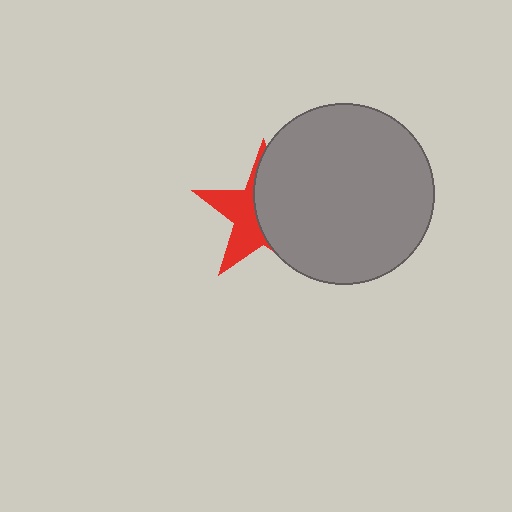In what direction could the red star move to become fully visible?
The red star could move left. That would shift it out from behind the gray circle entirely.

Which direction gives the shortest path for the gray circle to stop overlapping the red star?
Moving right gives the shortest separation.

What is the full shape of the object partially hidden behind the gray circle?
The partially hidden object is a red star.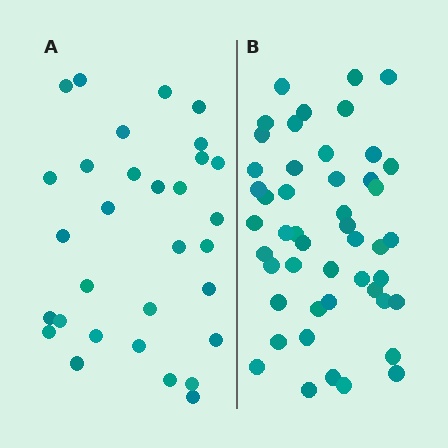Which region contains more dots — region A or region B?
Region B (the right region) has more dots.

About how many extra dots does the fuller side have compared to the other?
Region B has approximately 15 more dots than region A.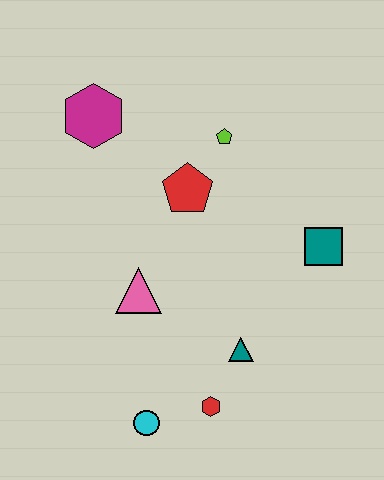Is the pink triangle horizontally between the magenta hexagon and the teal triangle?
Yes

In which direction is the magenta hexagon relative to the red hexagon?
The magenta hexagon is above the red hexagon.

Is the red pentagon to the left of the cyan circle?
No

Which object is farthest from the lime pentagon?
The cyan circle is farthest from the lime pentagon.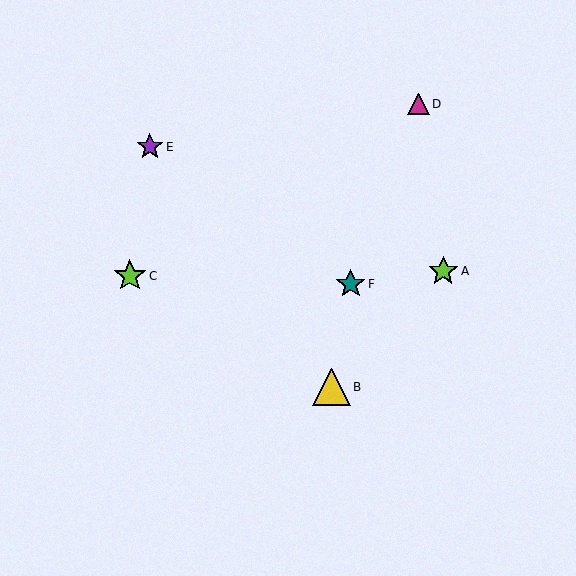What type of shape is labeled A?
Shape A is a lime star.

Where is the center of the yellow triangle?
The center of the yellow triangle is at (331, 387).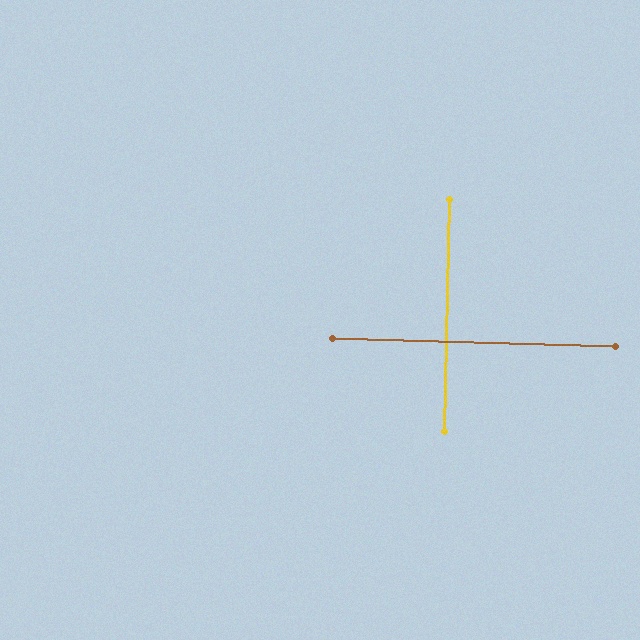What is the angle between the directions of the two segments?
Approximately 89 degrees.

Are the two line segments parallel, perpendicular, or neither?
Perpendicular — they meet at approximately 89°.